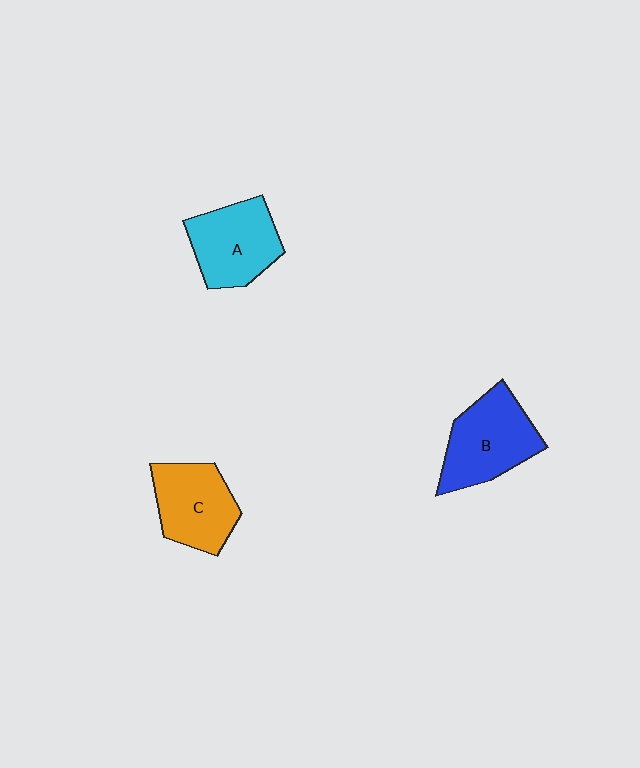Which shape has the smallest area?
Shape C (orange).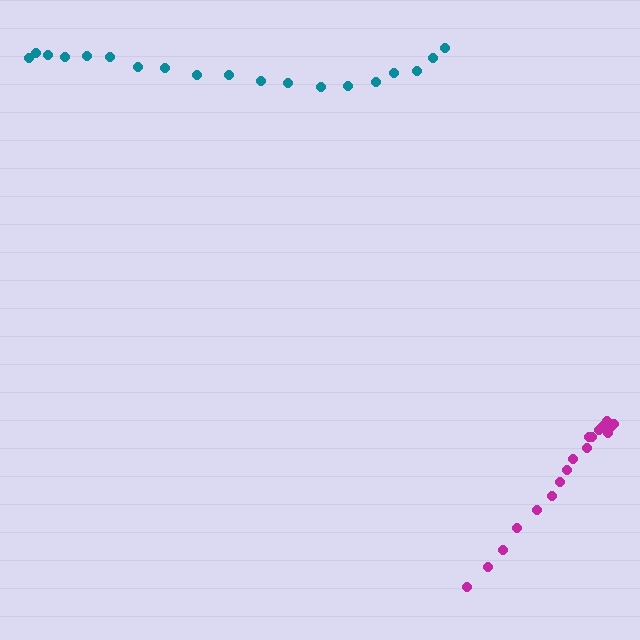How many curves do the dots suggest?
There are 2 distinct paths.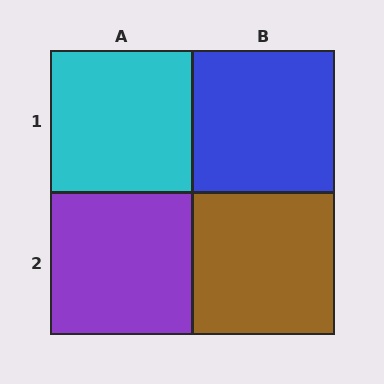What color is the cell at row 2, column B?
Brown.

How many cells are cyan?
1 cell is cyan.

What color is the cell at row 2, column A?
Purple.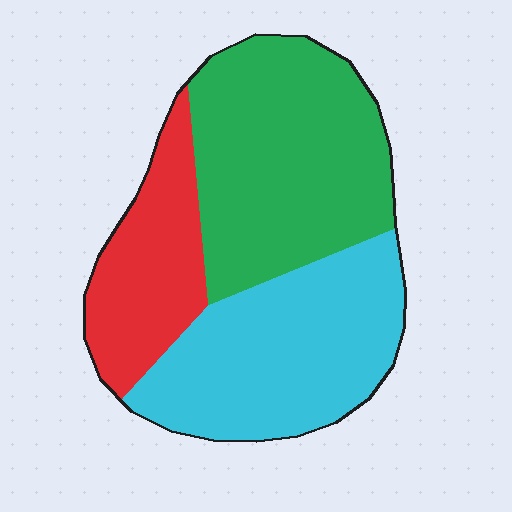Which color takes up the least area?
Red, at roughly 20%.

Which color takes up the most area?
Green, at roughly 40%.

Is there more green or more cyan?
Green.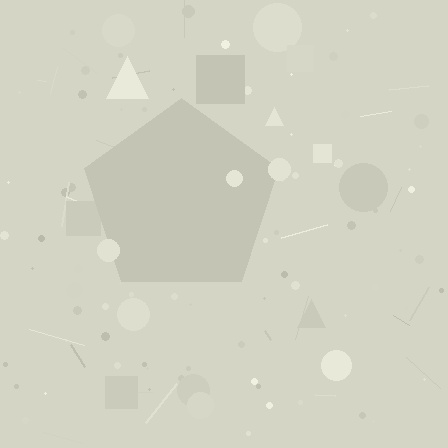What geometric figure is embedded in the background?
A pentagon is embedded in the background.